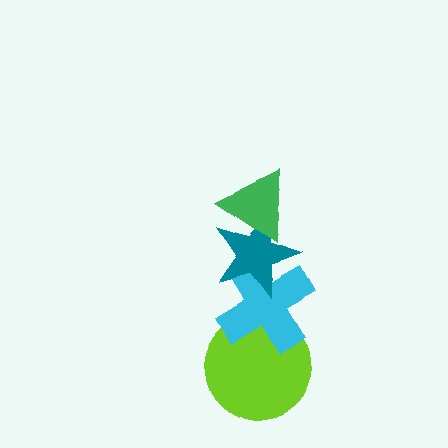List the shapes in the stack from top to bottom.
From top to bottom: the green triangle, the teal star, the cyan cross, the lime circle.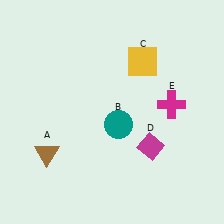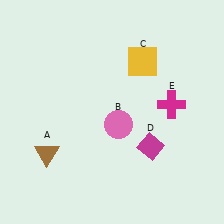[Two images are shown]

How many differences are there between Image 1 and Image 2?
There is 1 difference between the two images.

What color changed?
The circle (B) changed from teal in Image 1 to pink in Image 2.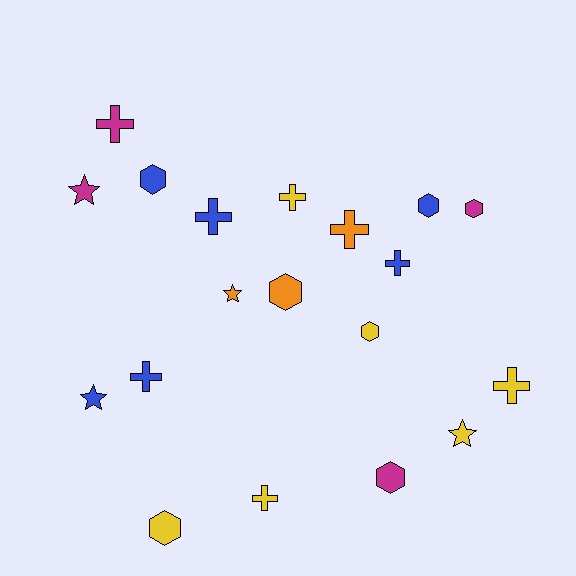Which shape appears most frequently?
Cross, with 8 objects.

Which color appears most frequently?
Blue, with 6 objects.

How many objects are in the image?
There are 19 objects.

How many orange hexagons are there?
There is 1 orange hexagon.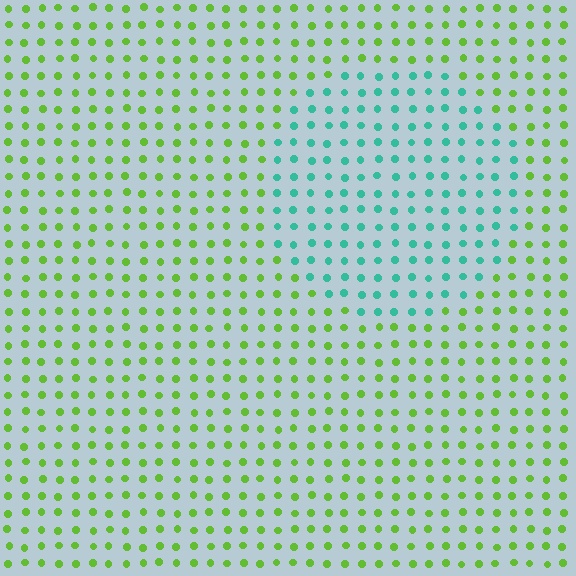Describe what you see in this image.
The image is filled with small lime elements in a uniform arrangement. A circle-shaped region is visible where the elements are tinted to a slightly different hue, forming a subtle color boundary.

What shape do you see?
I see a circle.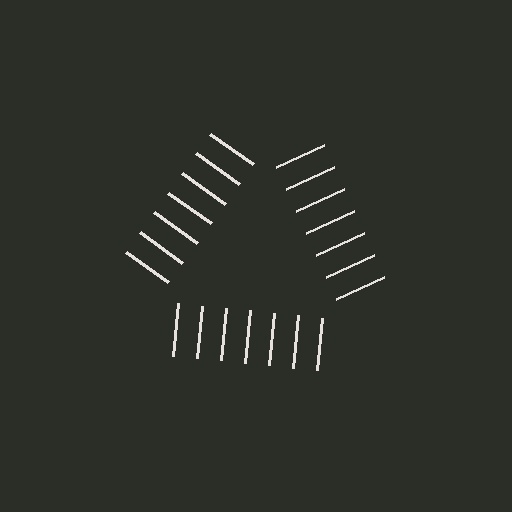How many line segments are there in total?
21 — 7 along each of the 3 edges.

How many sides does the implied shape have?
3 sides — the line-ends trace a triangle.